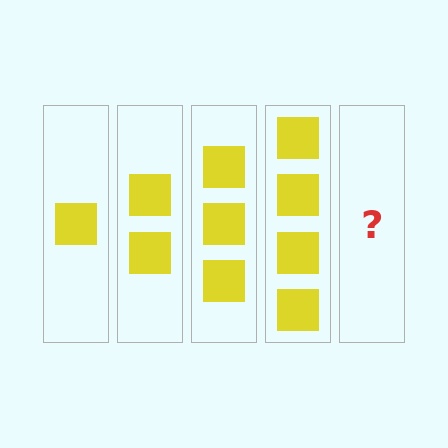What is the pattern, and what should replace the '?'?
The pattern is that each step adds one more square. The '?' should be 5 squares.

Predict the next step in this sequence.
The next step is 5 squares.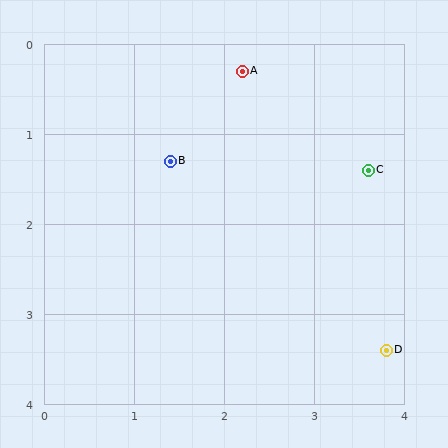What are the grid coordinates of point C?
Point C is at approximately (3.6, 1.4).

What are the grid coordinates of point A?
Point A is at approximately (2.2, 0.3).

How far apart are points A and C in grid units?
Points A and C are about 1.8 grid units apart.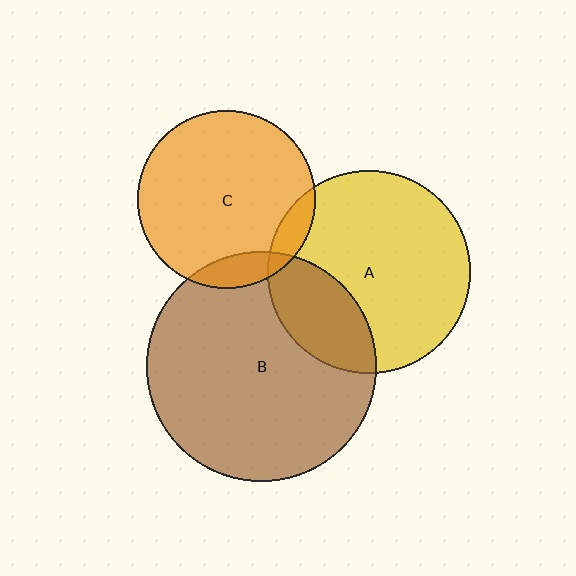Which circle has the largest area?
Circle B (brown).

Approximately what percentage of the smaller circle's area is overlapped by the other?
Approximately 10%.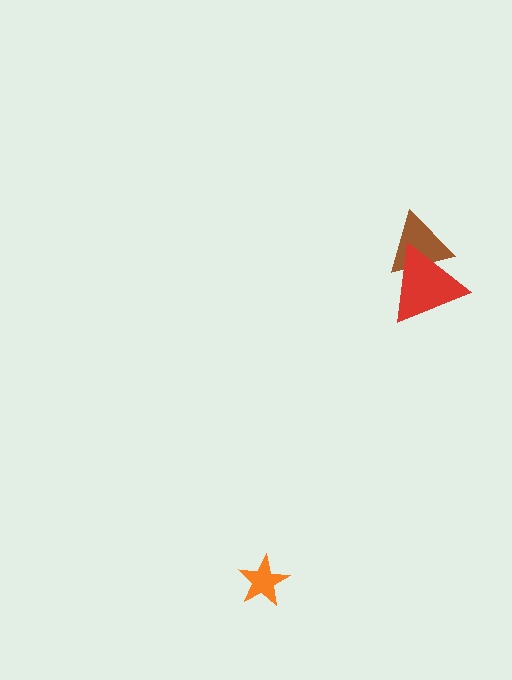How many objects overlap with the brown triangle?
1 object overlaps with the brown triangle.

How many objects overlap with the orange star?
0 objects overlap with the orange star.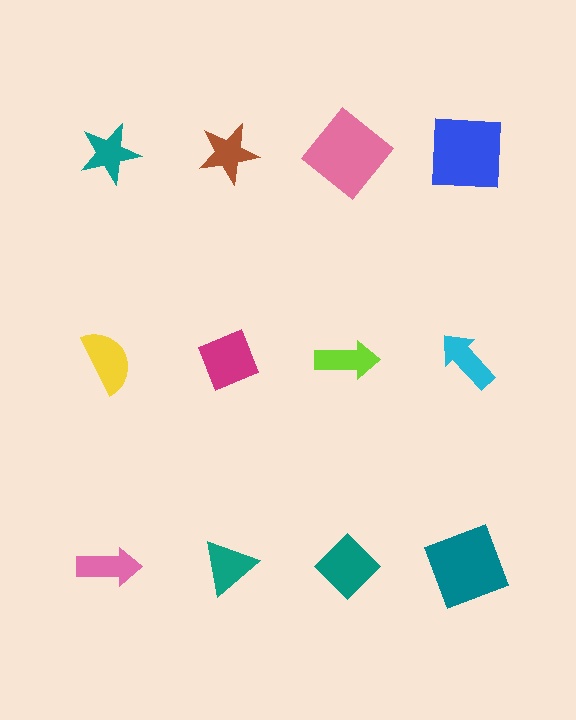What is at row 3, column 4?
A teal square.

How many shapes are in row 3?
4 shapes.